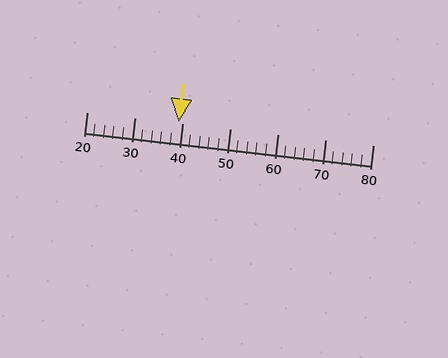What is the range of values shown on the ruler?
The ruler shows values from 20 to 80.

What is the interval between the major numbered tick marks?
The major tick marks are spaced 10 units apart.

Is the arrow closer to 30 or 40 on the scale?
The arrow is closer to 40.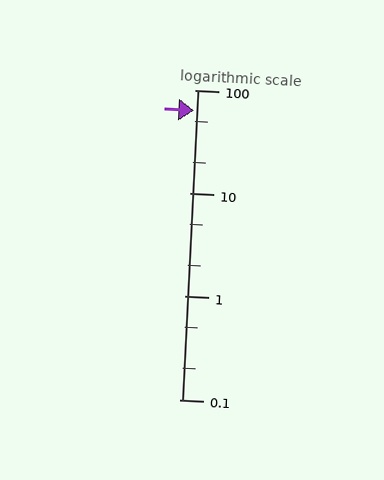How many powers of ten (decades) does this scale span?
The scale spans 3 decades, from 0.1 to 100.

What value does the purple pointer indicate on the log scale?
The pointer indicates approximately 64.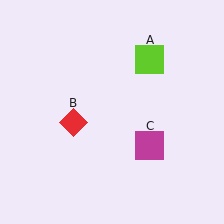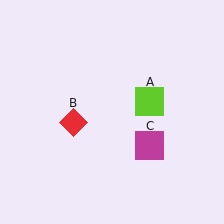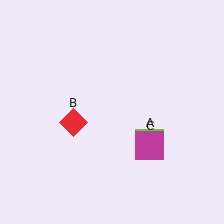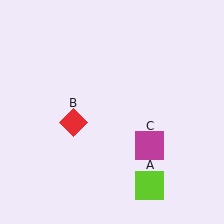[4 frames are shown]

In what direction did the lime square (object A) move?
The lime square (object A) moved down.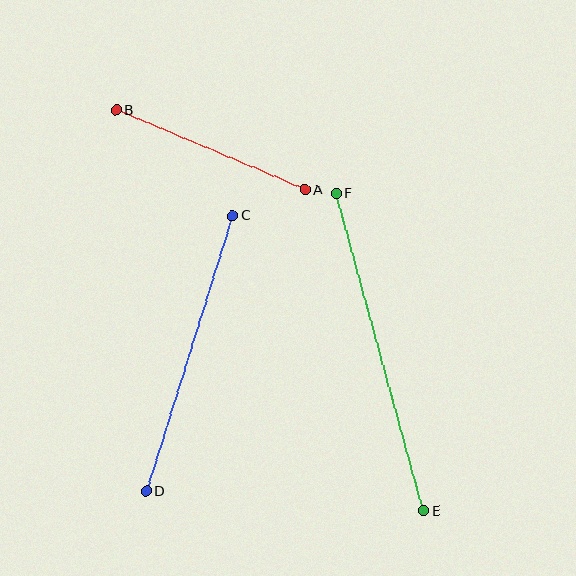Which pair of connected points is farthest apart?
Points E and F are farthest apart.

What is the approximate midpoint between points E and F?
The midpoint is at approximately (380, 352) pixels.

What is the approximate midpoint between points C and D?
The midpoint is at approximately (189, 353) pixels.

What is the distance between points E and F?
The distance is approximately 330 pixels.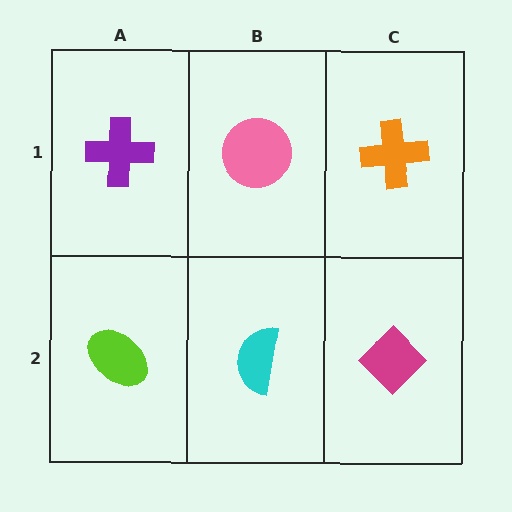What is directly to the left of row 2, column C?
A cyan semicircle.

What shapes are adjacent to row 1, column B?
A cyan semicircle (row 2, column B), a purple cross (row 1, column A), an orange cross (row 1, column C).